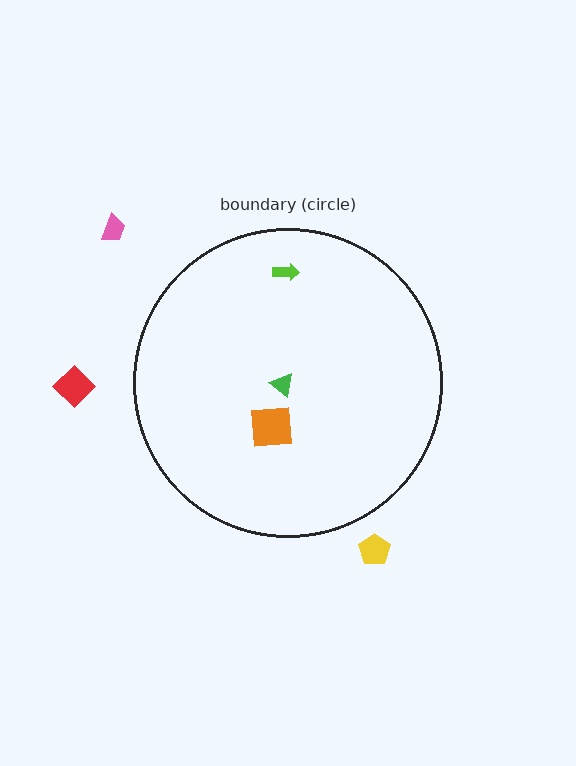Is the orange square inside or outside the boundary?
Inside.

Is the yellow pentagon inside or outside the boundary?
Outside.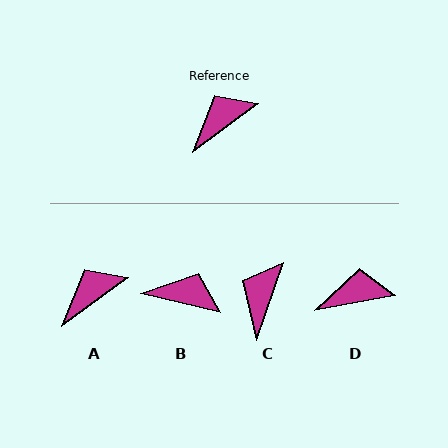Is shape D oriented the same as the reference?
No, it is off by about 26 degrees.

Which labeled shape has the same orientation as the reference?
A.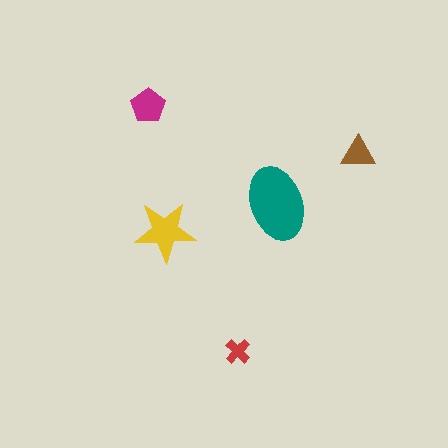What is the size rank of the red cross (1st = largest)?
5th.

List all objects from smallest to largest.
The red cross, the brown triangle, the magenta pentagon, the yellow star, the teal ellipse.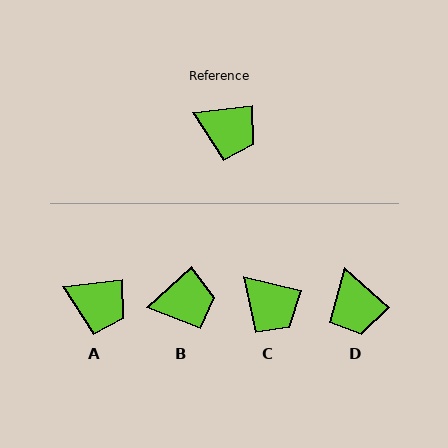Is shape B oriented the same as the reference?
No, it is off by about 36 degrees.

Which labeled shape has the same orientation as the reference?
A.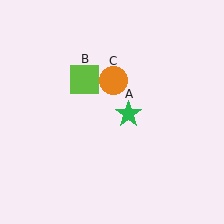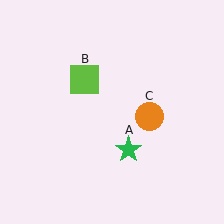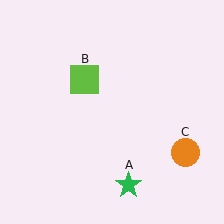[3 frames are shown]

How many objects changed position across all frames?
2 objects changed position: green star (object A), orange circle (object C).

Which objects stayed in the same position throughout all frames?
Lime square (object B) remained stationary.